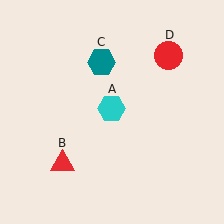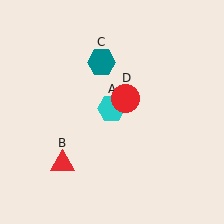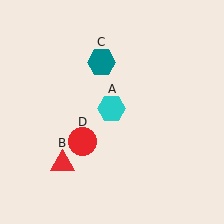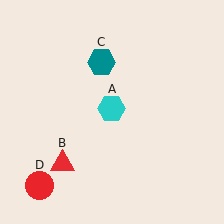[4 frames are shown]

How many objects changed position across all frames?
1 object changed position: red circle (object D).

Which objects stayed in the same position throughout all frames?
Cyan hexagon (object A) and red triangle (object B) and teal hexagon (object C) remained stationary.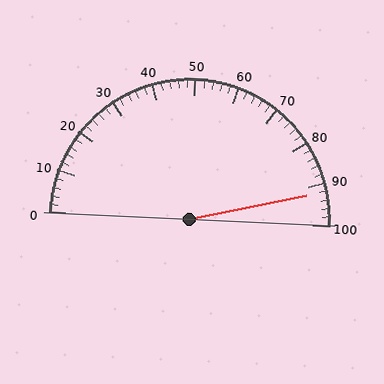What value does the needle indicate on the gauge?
The needle indicates approximately 92.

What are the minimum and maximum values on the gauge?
The gauge ranges from 0 to 100.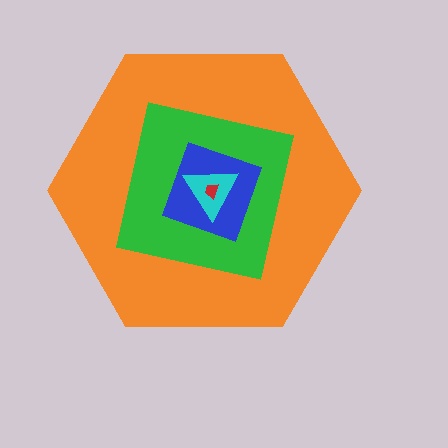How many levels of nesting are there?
5.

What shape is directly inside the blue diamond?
The cyan triangle.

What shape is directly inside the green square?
The blue diamond.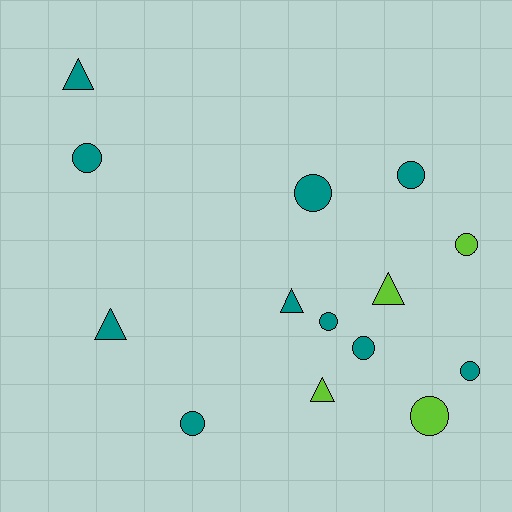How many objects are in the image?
There are 14 objects.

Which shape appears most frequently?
Circle, with 9 objects.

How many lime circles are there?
There are 2 lime circles.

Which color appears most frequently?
Teal, with 10 objects.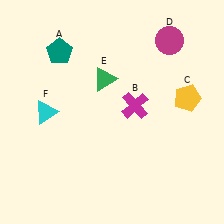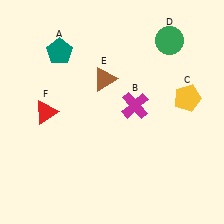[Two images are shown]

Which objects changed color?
D changed from magenta to green. E changed from green to brown. F changed from cyan to red.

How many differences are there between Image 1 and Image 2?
There are 3 differences between the two images.